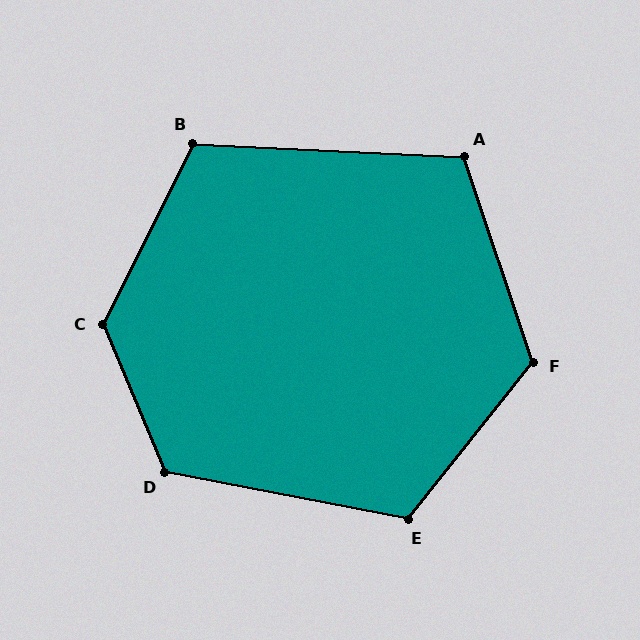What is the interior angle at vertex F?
Approximately 123 degrees (obtuse).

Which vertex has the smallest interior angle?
A, at approximately 111 degrees.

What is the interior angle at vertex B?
Approximately 114 degrees (obtuse).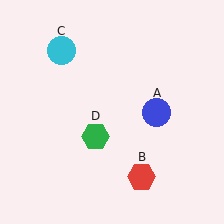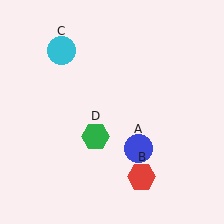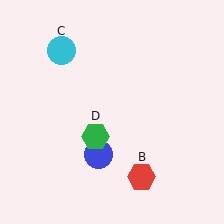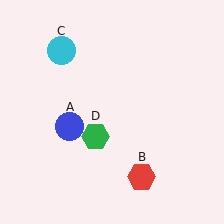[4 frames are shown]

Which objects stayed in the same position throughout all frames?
Red hexagon (object B) and cyan circle (object C) and green hexagon (object D) remained stationary.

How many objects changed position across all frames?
1 object changed position: blue circle (object A).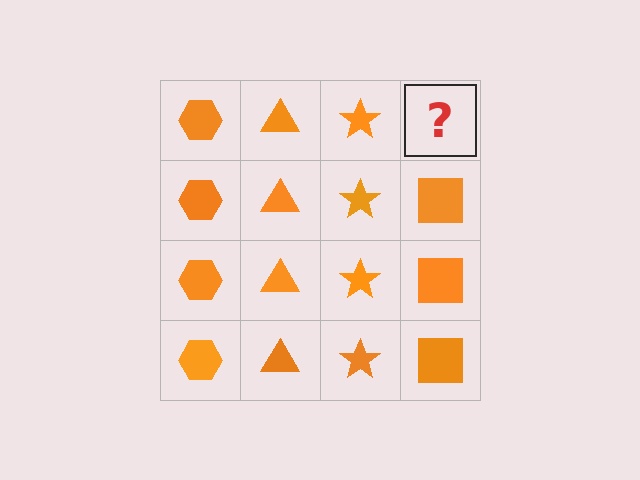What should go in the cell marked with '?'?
The missing cell should contain an orange square.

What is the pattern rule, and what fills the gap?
The rule is that each column has a consistent shape. The gap should be filled with an orange square.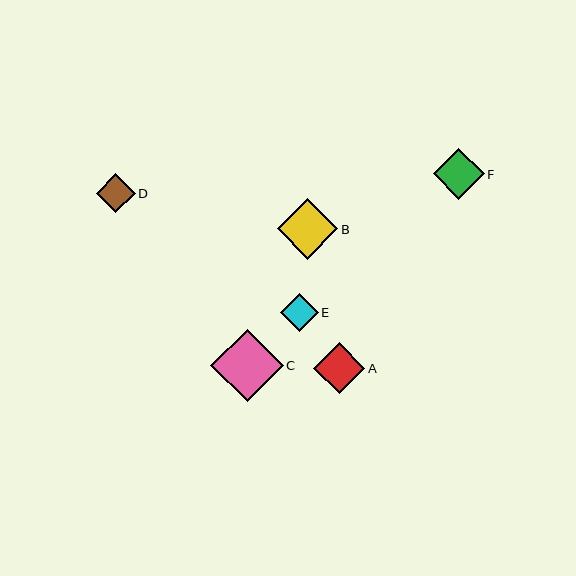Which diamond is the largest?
Diamond C is the largest with a size of approximately 72 pixels.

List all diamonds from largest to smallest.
From largest to smallest: C, B, F, A, D, E.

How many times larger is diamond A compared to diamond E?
Diamond A is approximately 1.3 times the size of diamond E.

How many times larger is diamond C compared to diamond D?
Diamond C is approximately 1.9 times the size of diamond D.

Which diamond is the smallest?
Diamond E is the smallest with a size of approximately 38 pixels.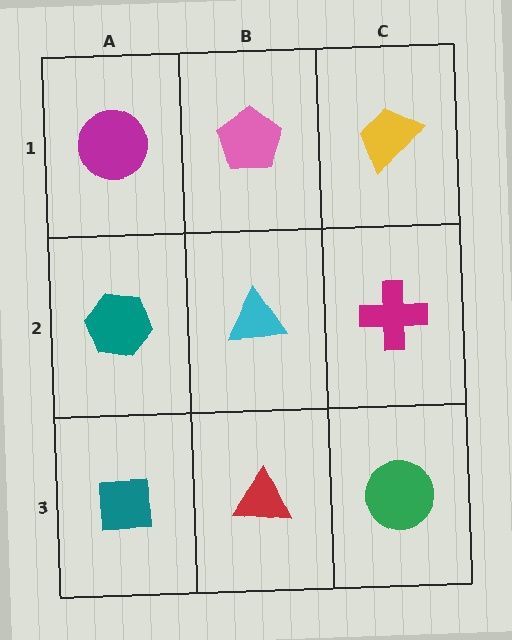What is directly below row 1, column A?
A teal hexagon.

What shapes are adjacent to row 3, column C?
A magenta cross (row 2, column C), a red triangle (row 3, column B).